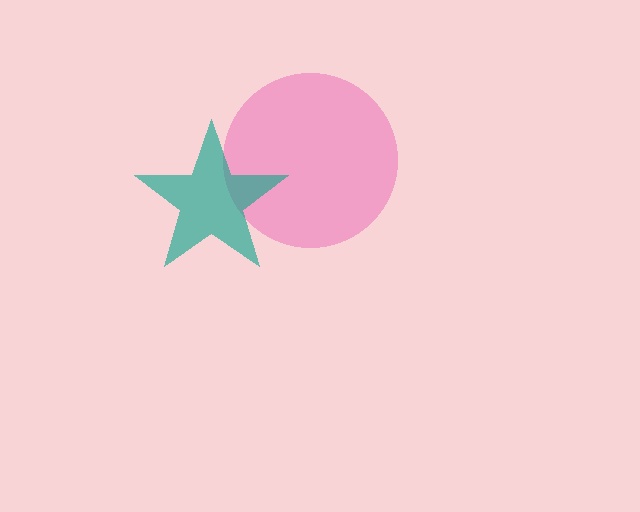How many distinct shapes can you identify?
There are 2 distinct shapes: a pink circle, a teal star.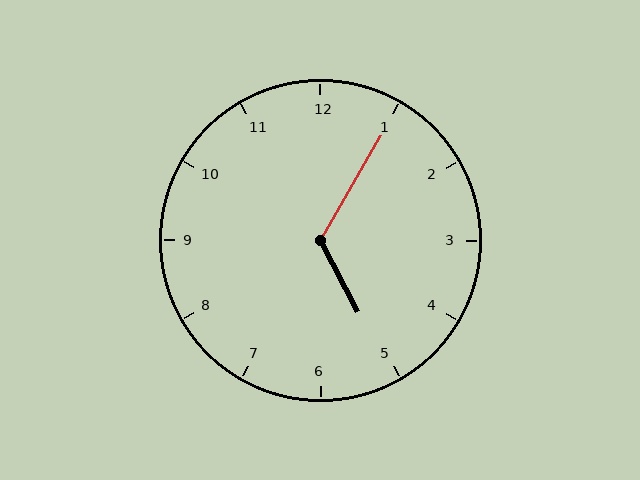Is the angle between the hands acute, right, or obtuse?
It is obtuse.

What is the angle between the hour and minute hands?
Approximately 122 degrees.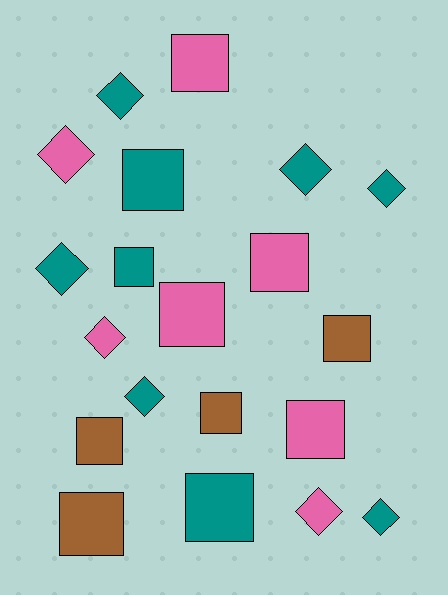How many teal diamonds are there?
There are 6 teal diamonds.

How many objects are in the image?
There are 20 objects.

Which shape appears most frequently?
Square, with 11 objects.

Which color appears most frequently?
Teal, with 9 objects.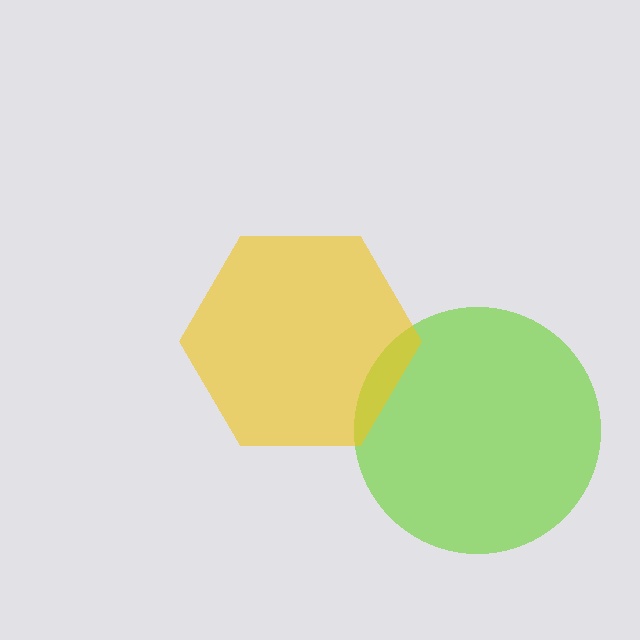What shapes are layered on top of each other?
The layered shapes are: a lime circle, a yellow hexagon.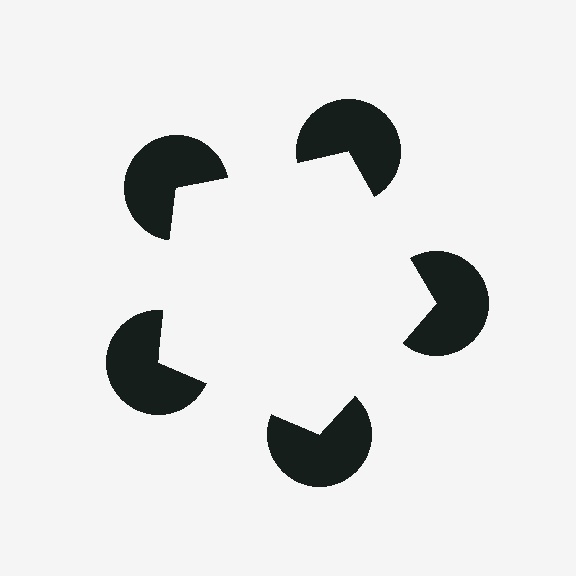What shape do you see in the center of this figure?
An illusory pentagon — its edges are inferred from the aligned wedge cuts in the pac-man discs, not physically drawn.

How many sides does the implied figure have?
5 sides.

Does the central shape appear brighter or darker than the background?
It typically appears slightly brighter than the background, even though no actual brightness change is drawn.